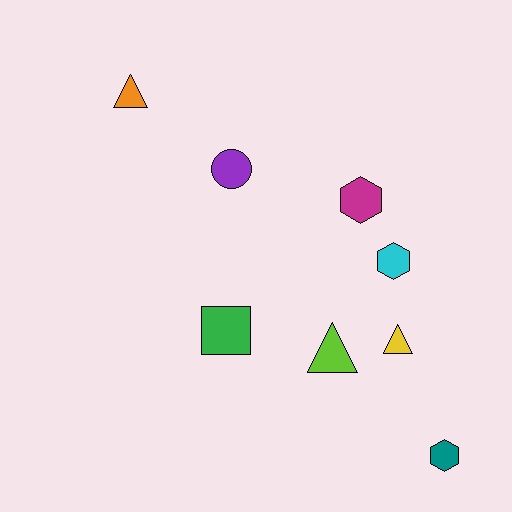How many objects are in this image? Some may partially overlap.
There are 8 objects.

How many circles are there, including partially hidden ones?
There is 1 circle.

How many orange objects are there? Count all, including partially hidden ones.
There is 1 orange object.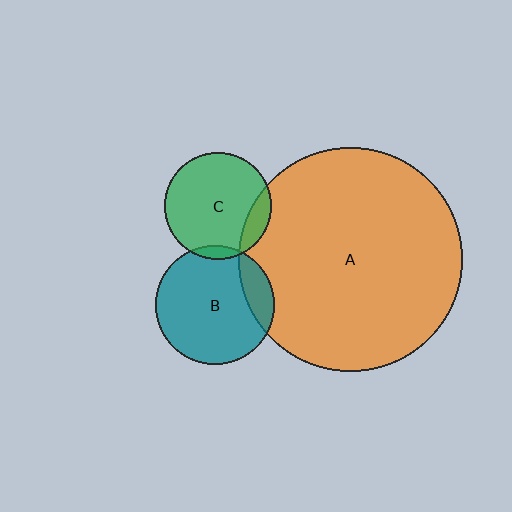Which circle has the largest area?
Circle A (orange).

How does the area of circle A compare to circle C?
Approximately 4.4 times.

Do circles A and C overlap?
Yes.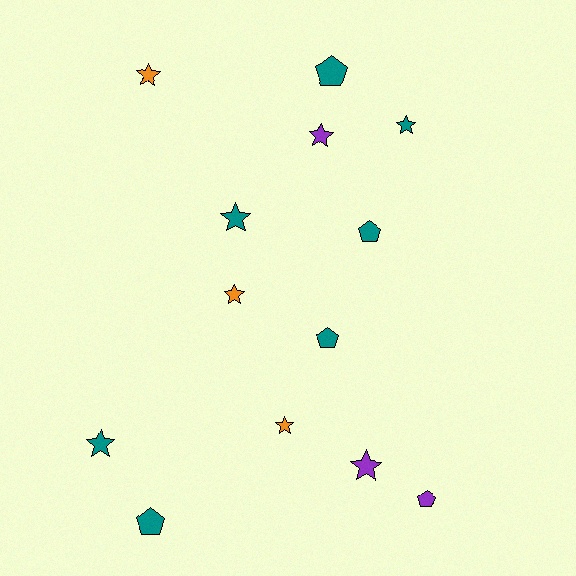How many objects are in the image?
There are 13 objects.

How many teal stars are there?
There are 3 teal stars.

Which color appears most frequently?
Teal, with 7 objects.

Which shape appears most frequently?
Star, with 8 objects.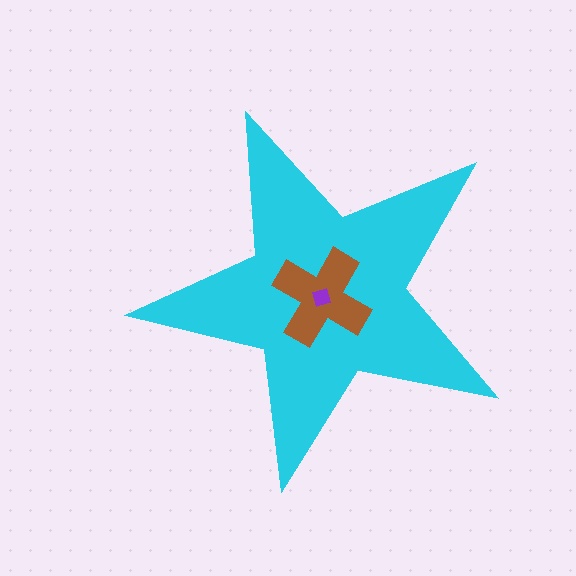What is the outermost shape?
The cyan star.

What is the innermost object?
The purple square.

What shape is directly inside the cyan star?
The brown cross.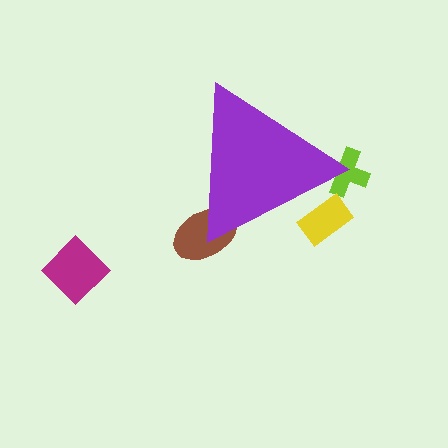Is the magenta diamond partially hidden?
No, the magenta diamond is fully visible.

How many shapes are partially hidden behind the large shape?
3 shapes are partially hidden.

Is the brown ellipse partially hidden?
Yes, the brown ellipse is partially hidden behind the purple triangle.